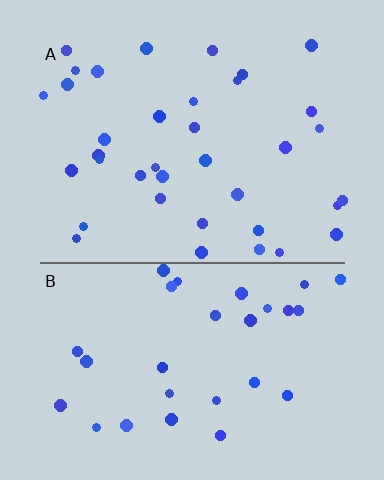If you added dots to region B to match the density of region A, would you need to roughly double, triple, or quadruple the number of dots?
Approximately double.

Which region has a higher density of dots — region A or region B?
A (the top).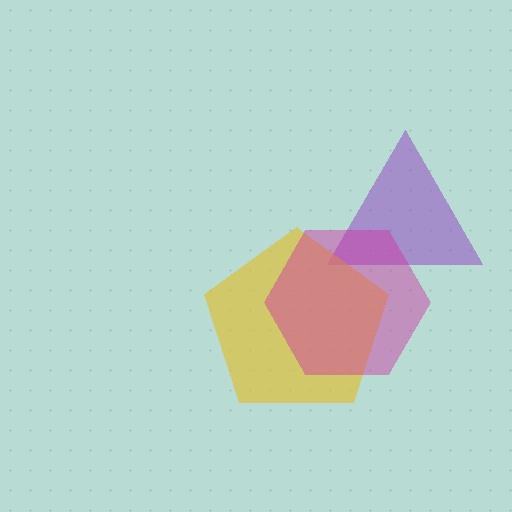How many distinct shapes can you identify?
There are 3 distinct shapes: a purple triangle, a yellow pentagon, a magenta hexagon.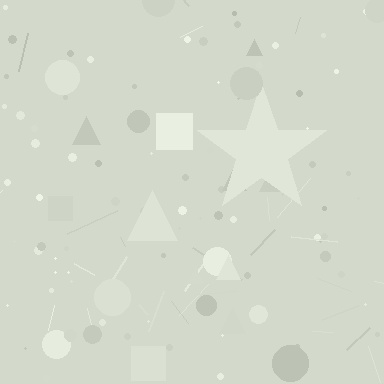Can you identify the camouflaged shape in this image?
The camouflaged shape is a star.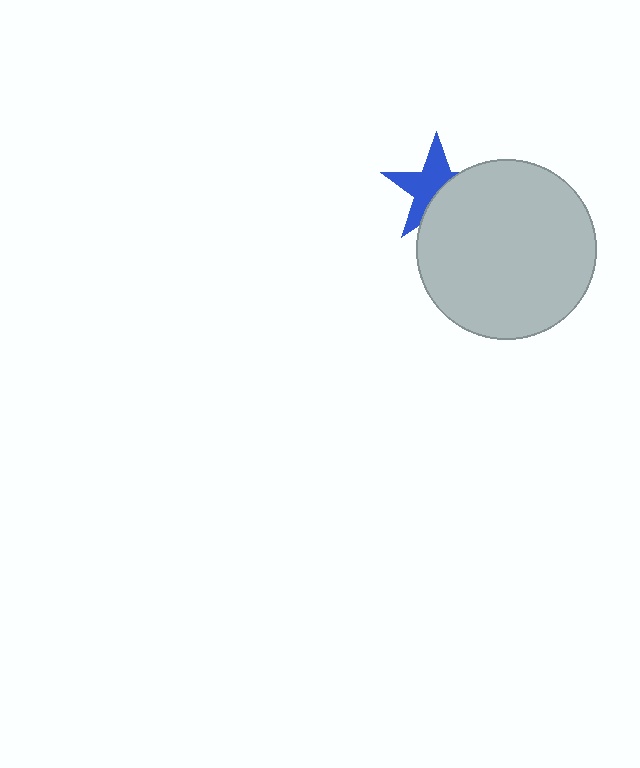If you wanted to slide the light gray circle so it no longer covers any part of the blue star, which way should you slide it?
Slide it toward the lower-right — that is the most direct way to separate the two shapes.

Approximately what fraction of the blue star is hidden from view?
Roughly 43% of the blue star is hidden behind the light gray circle.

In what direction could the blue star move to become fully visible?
The blue star could move toward the upper-left. That would shift it out from behind the light gray circle entirely.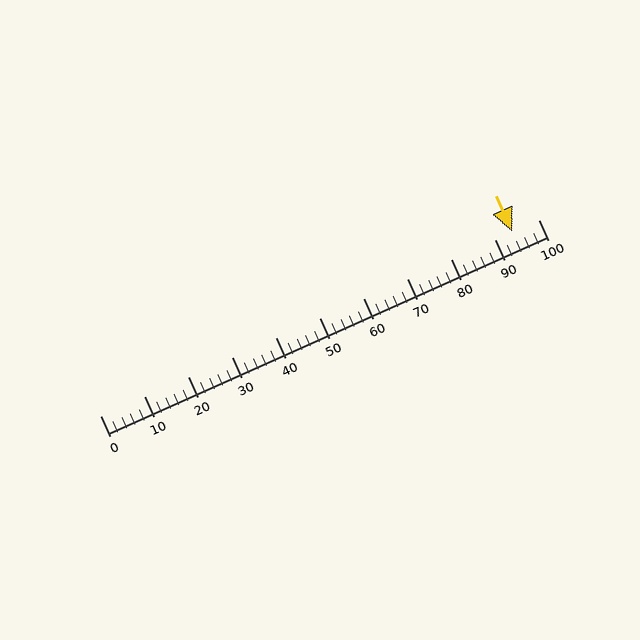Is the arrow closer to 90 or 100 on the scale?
The arrow is closer to 90.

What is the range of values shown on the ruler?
The ruler shows values from 0 to 100.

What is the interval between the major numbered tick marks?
The major tick marks are spaced 10 units apart.